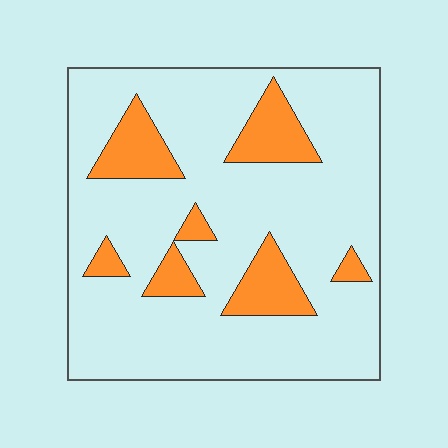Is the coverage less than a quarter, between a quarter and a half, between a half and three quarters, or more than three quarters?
Less than a quarter.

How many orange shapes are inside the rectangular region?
7.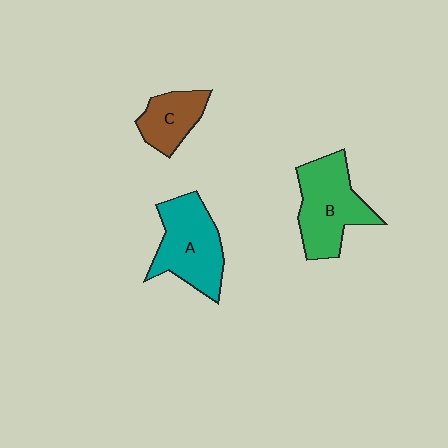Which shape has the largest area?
Shape B (green).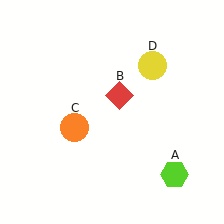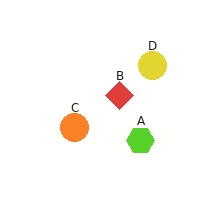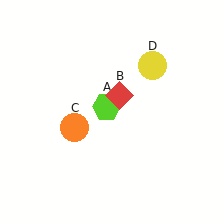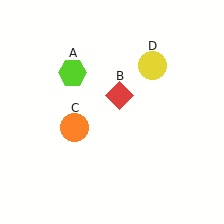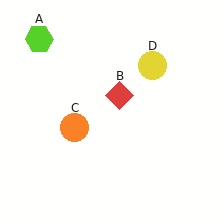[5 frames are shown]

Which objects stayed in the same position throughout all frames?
Red diamond (object B) and orange circle (object C) and yellow circle (object D) remained stationary.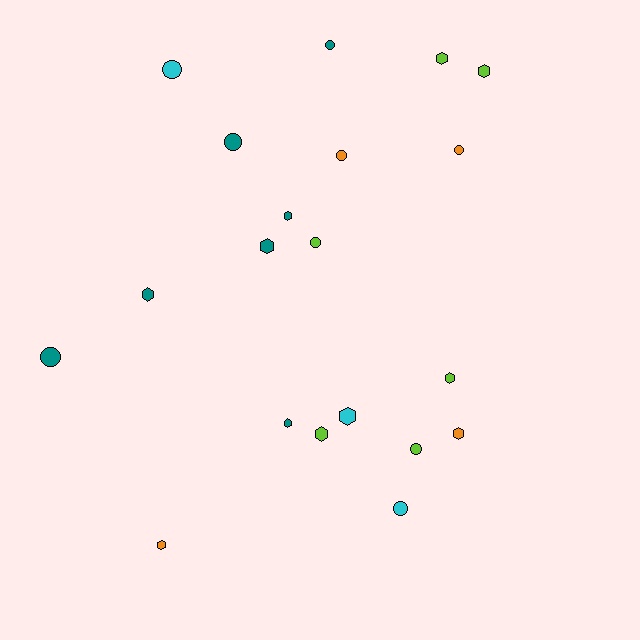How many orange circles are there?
There are 2 orange circles.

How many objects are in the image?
There are 20 objects.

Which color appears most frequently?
Teal, with 7 objects.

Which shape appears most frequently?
Hexagon, with 11 objects.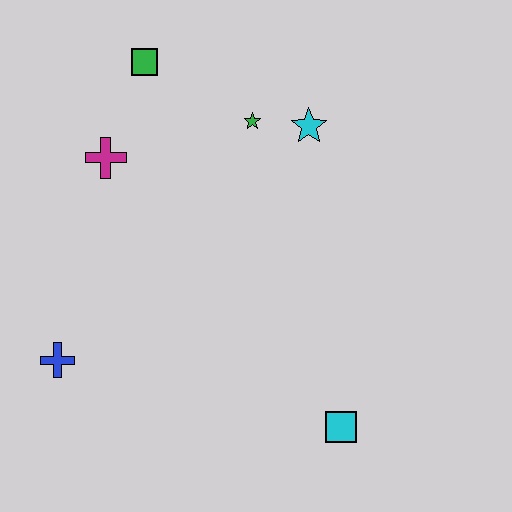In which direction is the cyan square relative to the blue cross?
The cyan square is to the right of the blue cross.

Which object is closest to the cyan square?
The blue cross is closest to the cyan square.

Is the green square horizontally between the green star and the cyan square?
No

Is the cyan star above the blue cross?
Yes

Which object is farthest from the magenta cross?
The cyan square is farthest from the magenta cross.